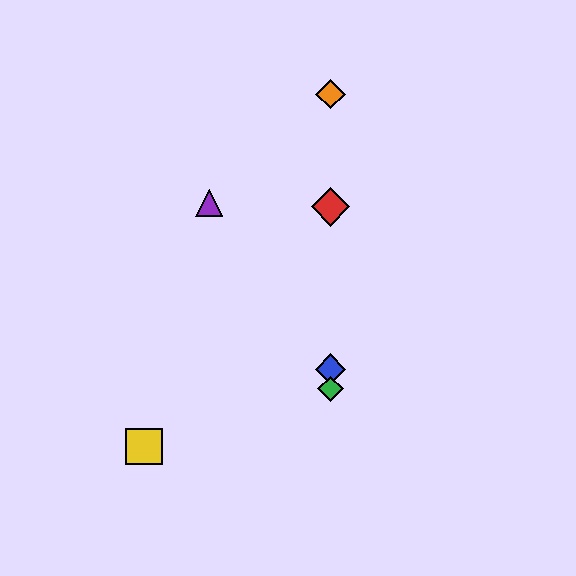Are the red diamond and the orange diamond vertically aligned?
Yes, both are at x≈330.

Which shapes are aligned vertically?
The red diamond, the blue diamond, the green diamond, the orange diamond are aligned vertically.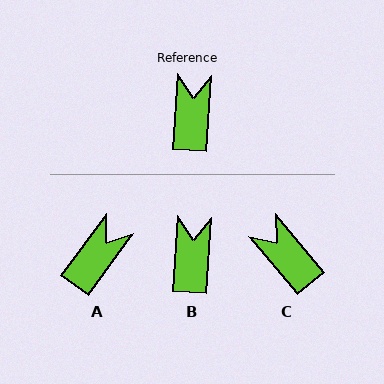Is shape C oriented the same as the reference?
No, it is off by about 44 degrees.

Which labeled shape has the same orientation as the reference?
B.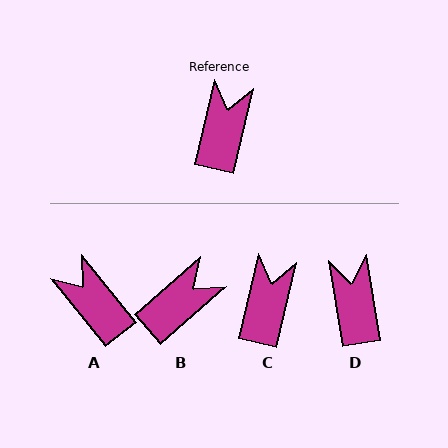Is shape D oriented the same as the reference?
No, it is off by about 22 degrees.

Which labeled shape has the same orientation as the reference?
C.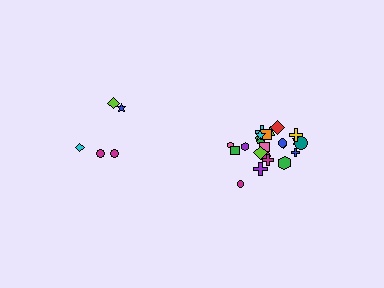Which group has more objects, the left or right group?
The right group.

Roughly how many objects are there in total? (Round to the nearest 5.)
Roughly 30 objects in total.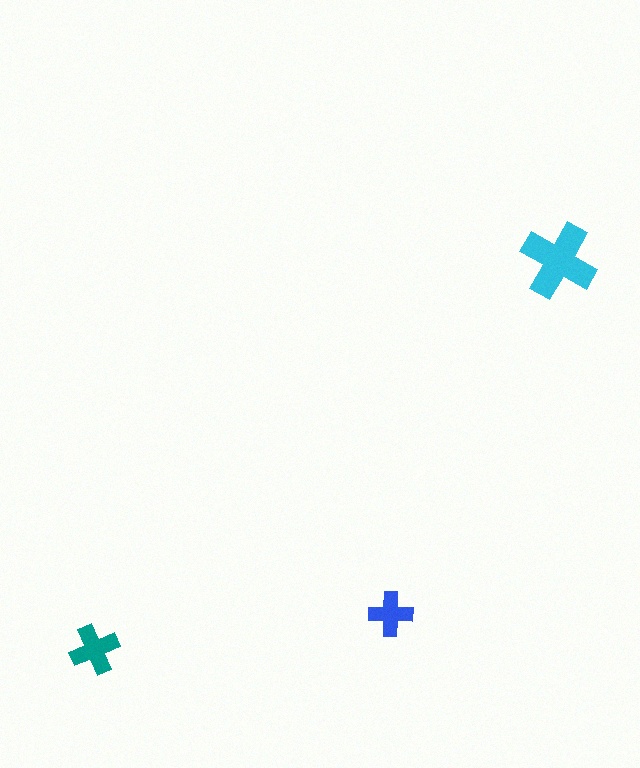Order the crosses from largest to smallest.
the cyan one, the teal one, the blue one.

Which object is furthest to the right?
The cyan cross is rightmost.